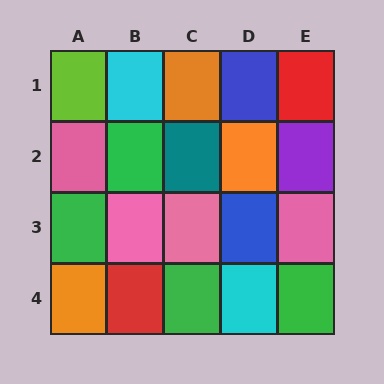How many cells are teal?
1 cell is teal.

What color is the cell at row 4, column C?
Green.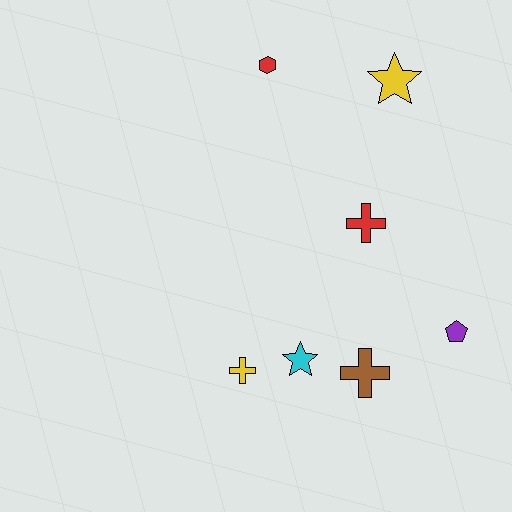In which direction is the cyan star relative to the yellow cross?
The cyan star is to the right of the yellow cross.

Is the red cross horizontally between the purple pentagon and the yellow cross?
Yes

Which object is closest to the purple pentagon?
The brown cross is closest to the purple pentagon.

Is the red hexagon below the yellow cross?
No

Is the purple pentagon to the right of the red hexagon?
Yes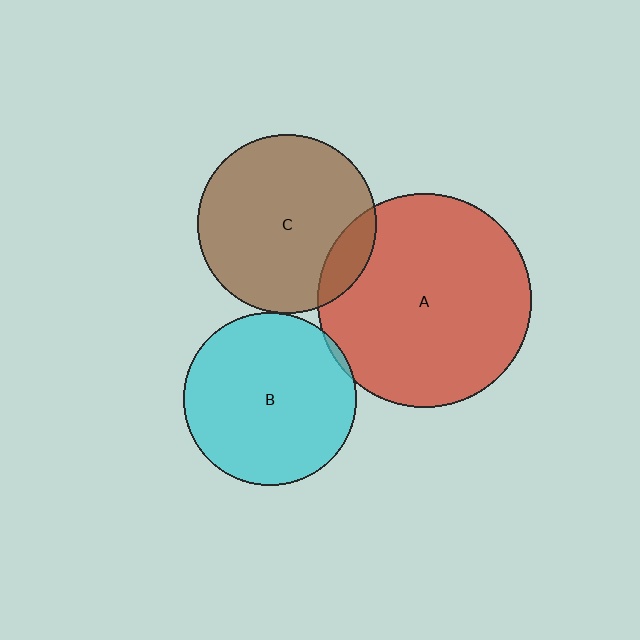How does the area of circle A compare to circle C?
Approximately 1.4 times.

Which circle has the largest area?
Circle A (red).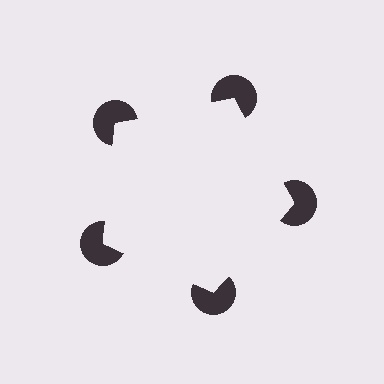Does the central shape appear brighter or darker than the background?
It typically appears slightly brighter than the background, even though no actual brightness change is drawn.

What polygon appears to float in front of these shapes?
An illusory pentagon — its edges are inferred from the aligned wedge cuts in the pac-man discs, not physically drawn.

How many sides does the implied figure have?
5 sides.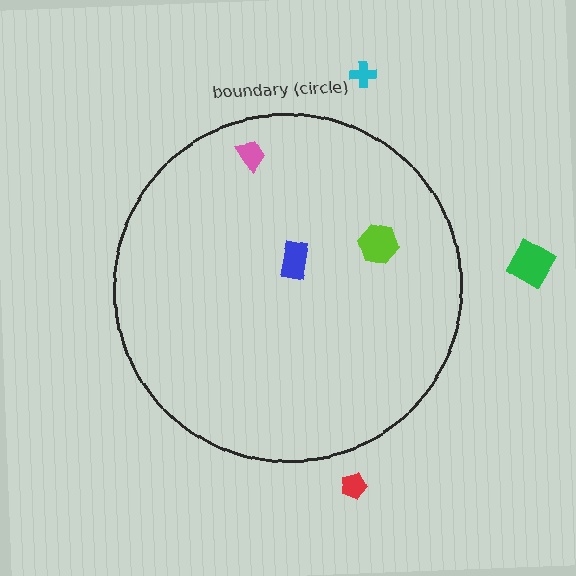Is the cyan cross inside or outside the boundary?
Outside.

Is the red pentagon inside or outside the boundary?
Outside.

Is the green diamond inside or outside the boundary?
Outside.